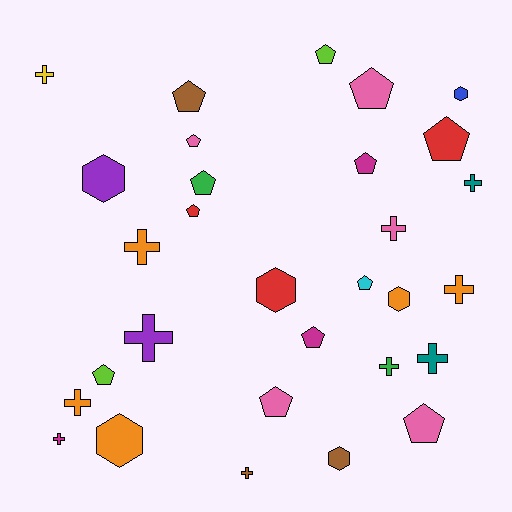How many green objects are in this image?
There are 2 green objects.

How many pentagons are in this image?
There are 13 pentagons.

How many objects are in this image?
There are 30 objects.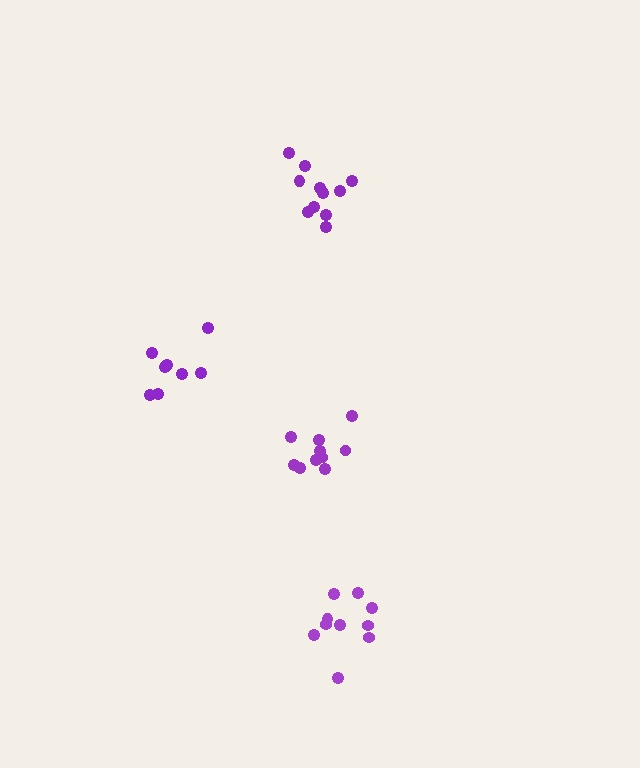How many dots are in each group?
Group 1: 10 dots, Group 2: 8 dots, Group 3: 11 dots, Group 4: 10 dots (39 total).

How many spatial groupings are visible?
There are 4 spatial groupings.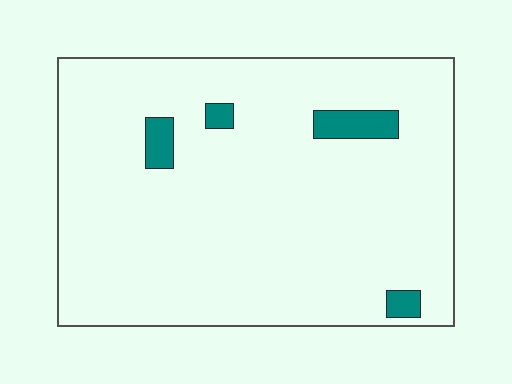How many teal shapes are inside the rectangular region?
4.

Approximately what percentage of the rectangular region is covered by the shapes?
Approximately 5%.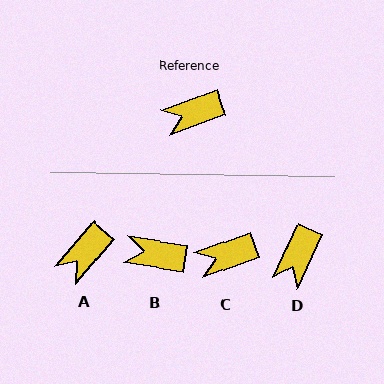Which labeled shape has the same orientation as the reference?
C.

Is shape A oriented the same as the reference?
No, it is off by about 30 degrees.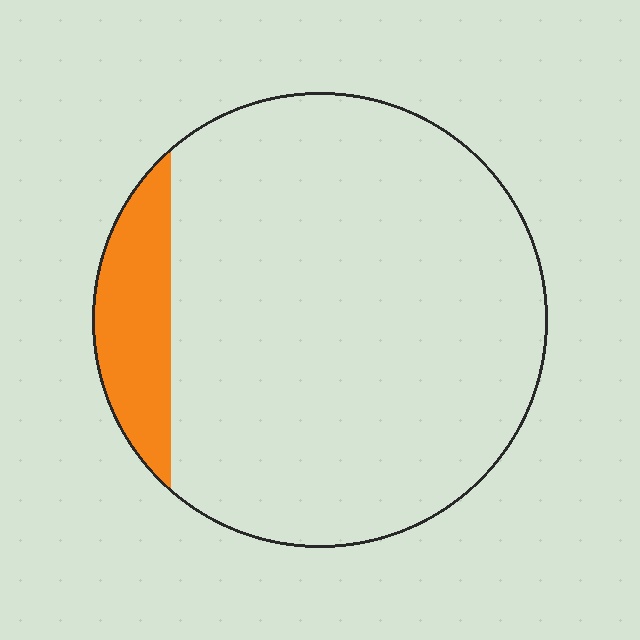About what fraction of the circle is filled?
About one eighth (1/8).